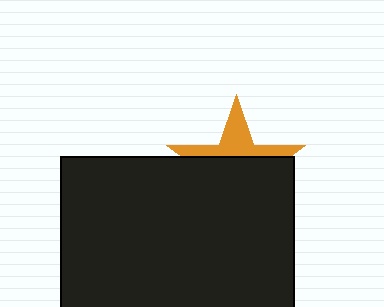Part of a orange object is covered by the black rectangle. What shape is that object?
It is a star.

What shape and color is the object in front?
The object in front is a black rectangle.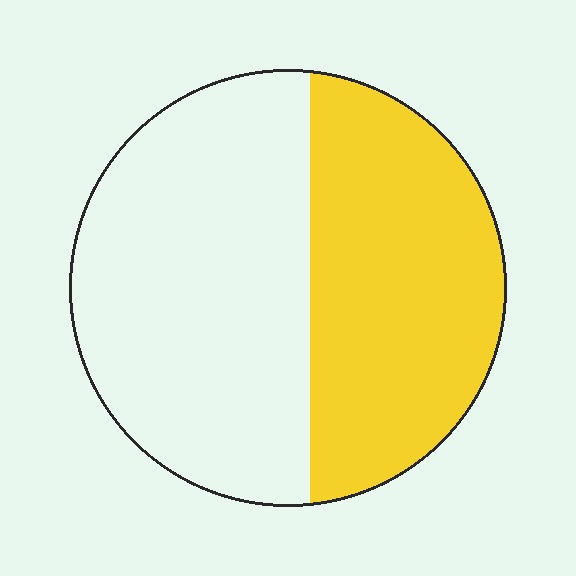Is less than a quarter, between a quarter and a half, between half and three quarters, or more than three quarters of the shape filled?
Between a quarter and a half.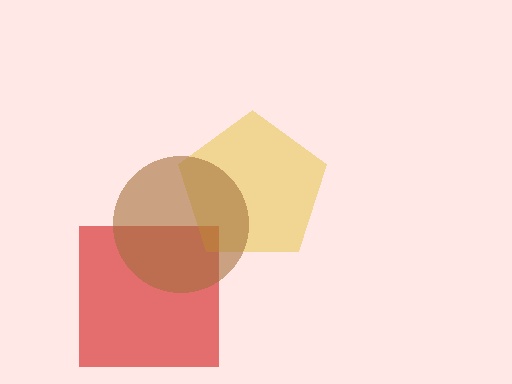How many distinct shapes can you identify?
There are 3 distinct shapes: a red square, a yellow pentagon, a brown circle.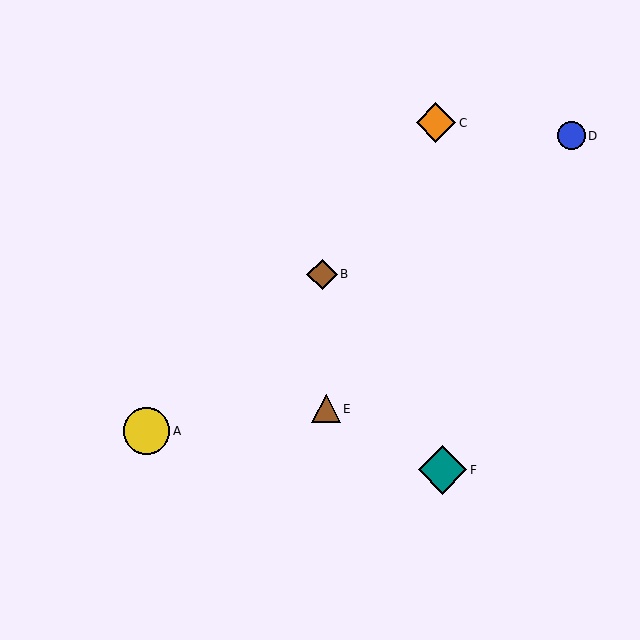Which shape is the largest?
The teal diamond (labeled F) is the largest.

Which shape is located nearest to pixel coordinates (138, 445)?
The yellow circle (labeled A) at (146, 431) is nearest to that location.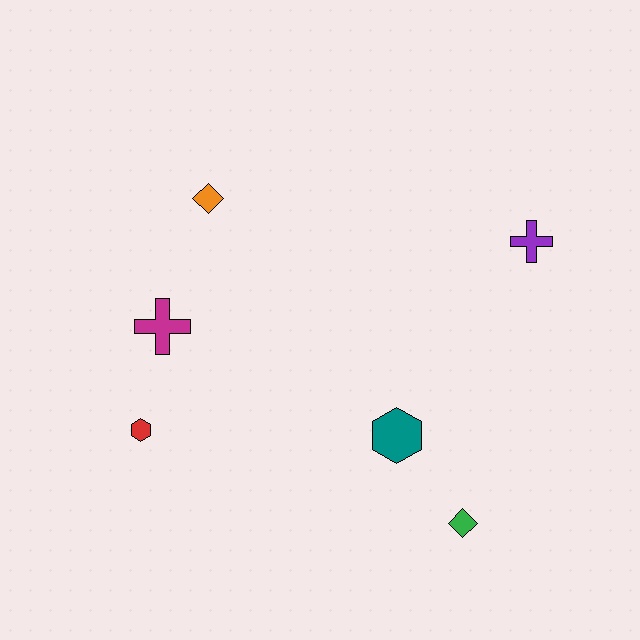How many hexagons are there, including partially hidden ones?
There are 2 hexagons.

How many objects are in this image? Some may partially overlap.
There are 6 objects.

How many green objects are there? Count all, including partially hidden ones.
There is 1 green object.